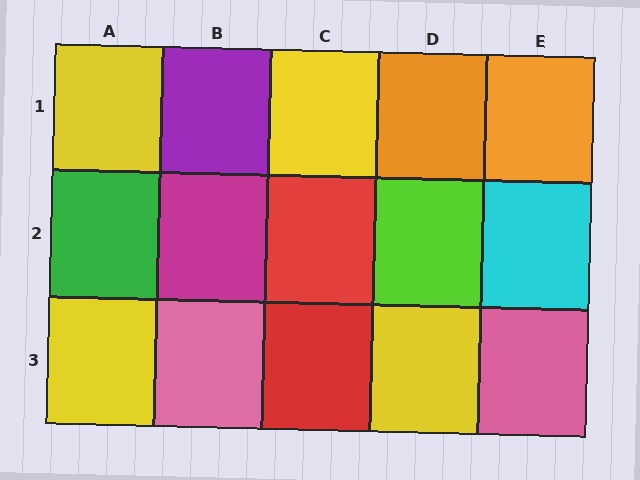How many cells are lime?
1 cell is lime.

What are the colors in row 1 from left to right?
Yellow, purple, yellow, orange, orange.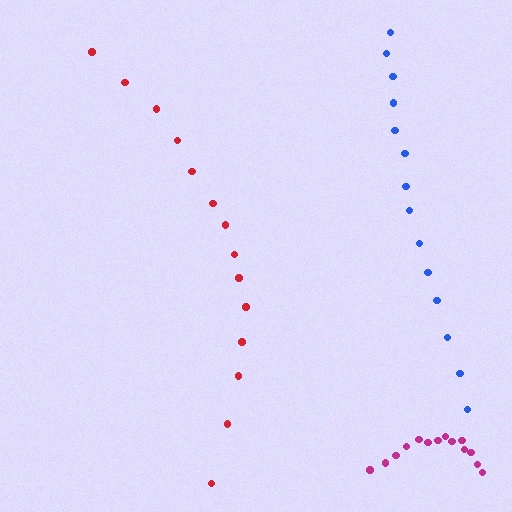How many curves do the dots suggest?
There are 3 distinct paths.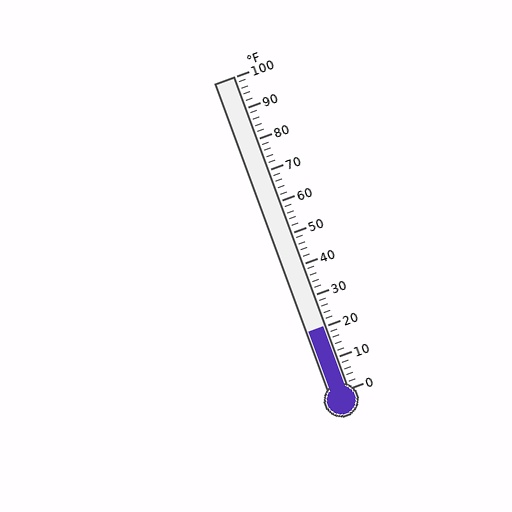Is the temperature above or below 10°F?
The temperature is above 10°F.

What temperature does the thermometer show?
The thermometer shows approximately 20°F.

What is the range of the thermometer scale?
The thermometer scale ranges from 0°F to 100°F.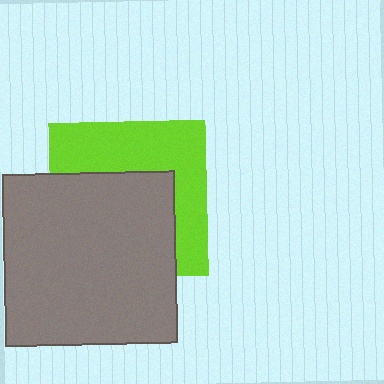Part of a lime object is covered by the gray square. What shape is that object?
It is a square.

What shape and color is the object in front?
The object in front is a gray square.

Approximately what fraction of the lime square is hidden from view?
Roughly 54% of the lime square is hidden behind the gray square.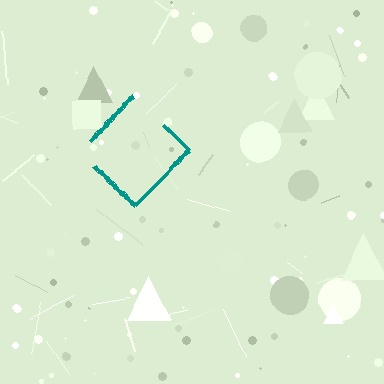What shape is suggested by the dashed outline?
The dashed outline suggests a diamond.